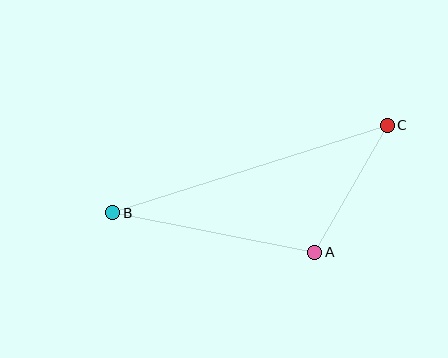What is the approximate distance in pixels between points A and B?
The distance between A and B is approximately 206 pixels.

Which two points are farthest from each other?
Points B and C are farthest from each other.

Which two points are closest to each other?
Points A and C are closest to each other.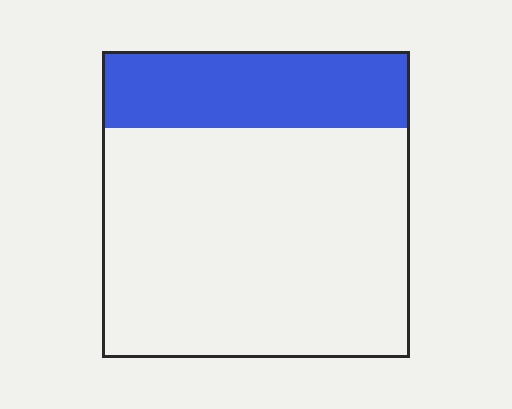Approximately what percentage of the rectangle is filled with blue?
Approximately 25%.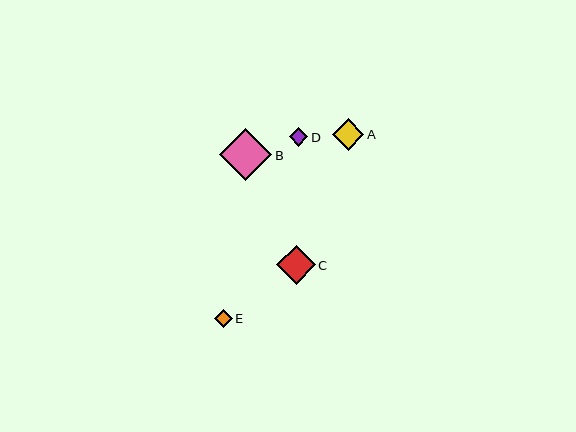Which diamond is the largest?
Diamond B is the largest with a size of approximately 52 pixels.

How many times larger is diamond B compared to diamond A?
Diamond B is approximately 1.7 times the size of diamond A.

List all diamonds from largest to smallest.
From largest to smallest: B, C, A, D, E.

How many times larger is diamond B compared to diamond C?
Diamond B is approximately 1.3 times the size of diamond C.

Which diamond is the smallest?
Diamond E is the smallest with a size of approximately 18 pixels.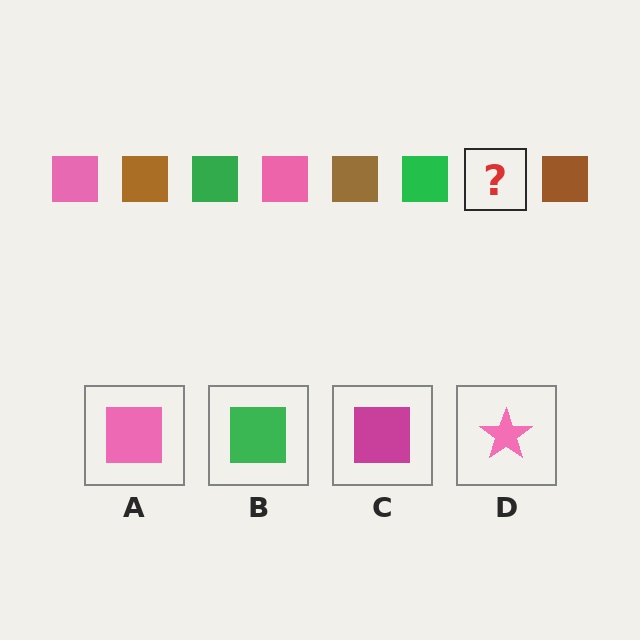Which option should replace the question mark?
Option A.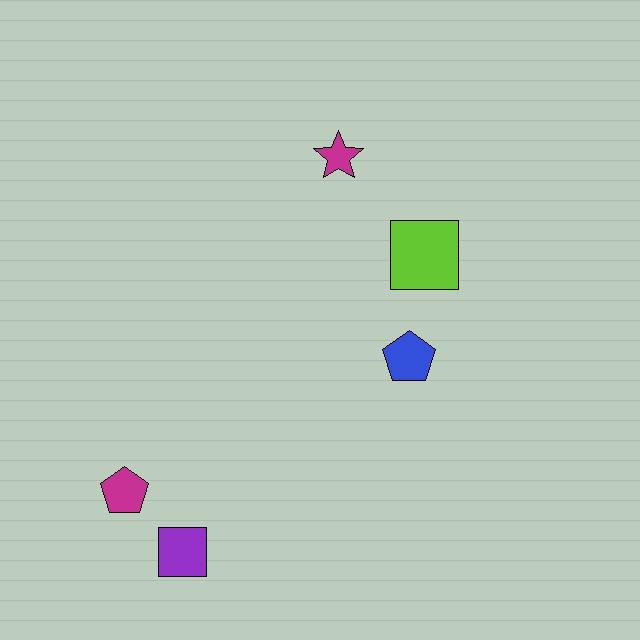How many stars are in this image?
There is 1 star.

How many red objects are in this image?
There are no red objects.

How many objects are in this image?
There are 5 objects.